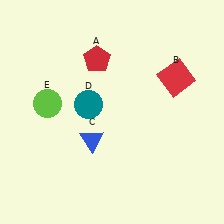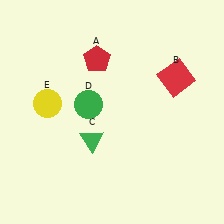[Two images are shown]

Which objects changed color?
C changed from blue to green. D changed from teal to green. E changed from lime to yellow.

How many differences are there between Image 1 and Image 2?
There are 3 differences between the two images.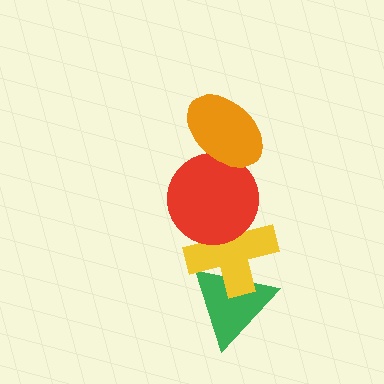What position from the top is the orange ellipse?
The orange ellipse is 1st from the top.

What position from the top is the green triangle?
The green triangle is 4th from the top.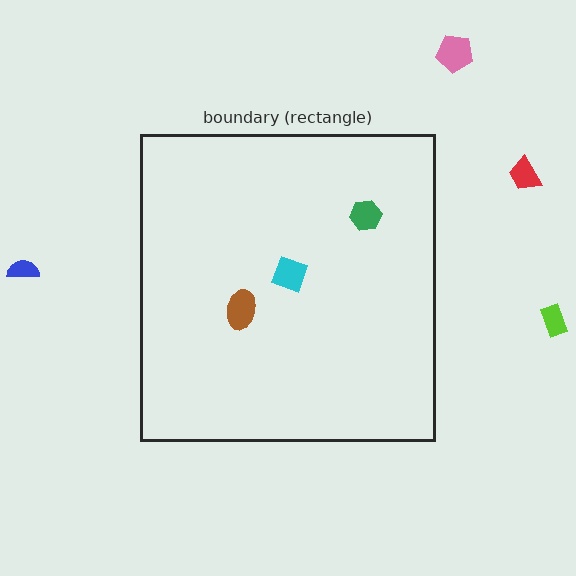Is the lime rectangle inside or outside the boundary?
Outside.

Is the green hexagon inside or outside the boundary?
Inside.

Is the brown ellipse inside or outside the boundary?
Inside.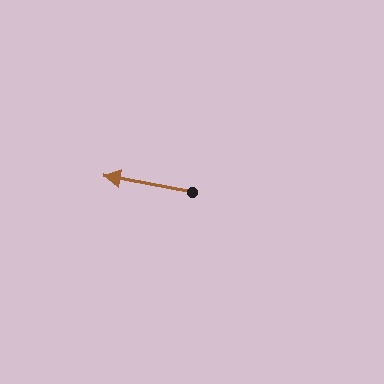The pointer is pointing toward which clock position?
Roughly 9 o'clock.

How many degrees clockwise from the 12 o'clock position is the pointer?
Approximately 280 degrees.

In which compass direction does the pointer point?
West.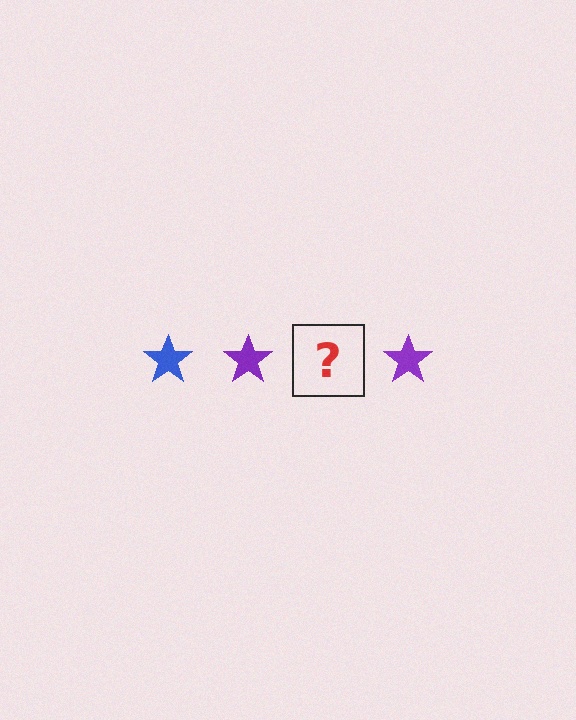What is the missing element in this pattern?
The missing element is a blue star.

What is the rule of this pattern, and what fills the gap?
The rule is that the pattern cycles through blue, purple stars. The gap should be filled with a blue star.